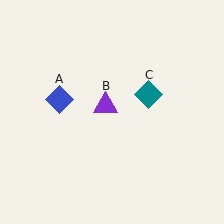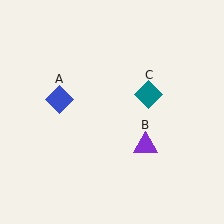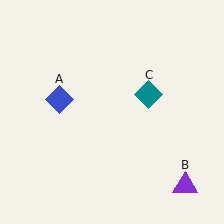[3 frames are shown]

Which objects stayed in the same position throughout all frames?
Blue diamond (object A) and teal diamond (object C) remained stationary.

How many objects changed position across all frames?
1 object changed position: purple triangle (object B).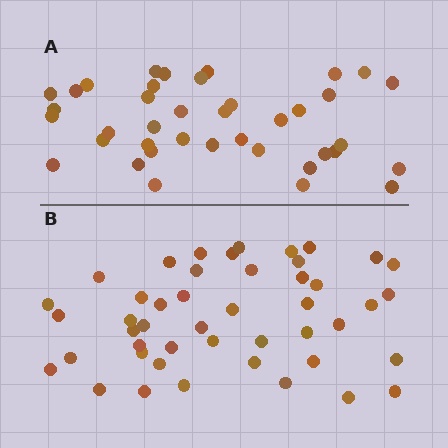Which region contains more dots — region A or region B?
Region B (the bottom region) has more dots.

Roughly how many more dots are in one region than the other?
Region B has roughly 8 or so more dots than region A.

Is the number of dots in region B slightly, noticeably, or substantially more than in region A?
Region B has only slightly more — the two regions are fairly close. The ratio is roughly 1.2 to 1.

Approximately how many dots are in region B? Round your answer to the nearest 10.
About 50 dots. (The exact count is 46, which rounds to 50.)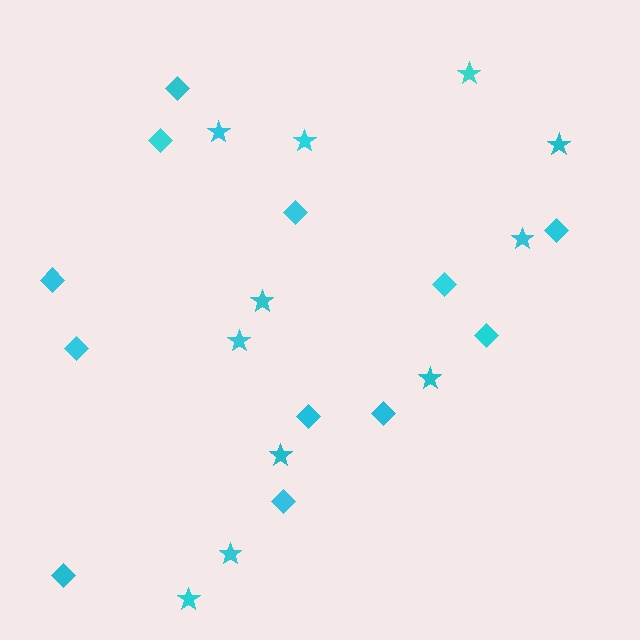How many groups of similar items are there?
There are 2 groups: one group of diamonds (12) and one group of stars (11).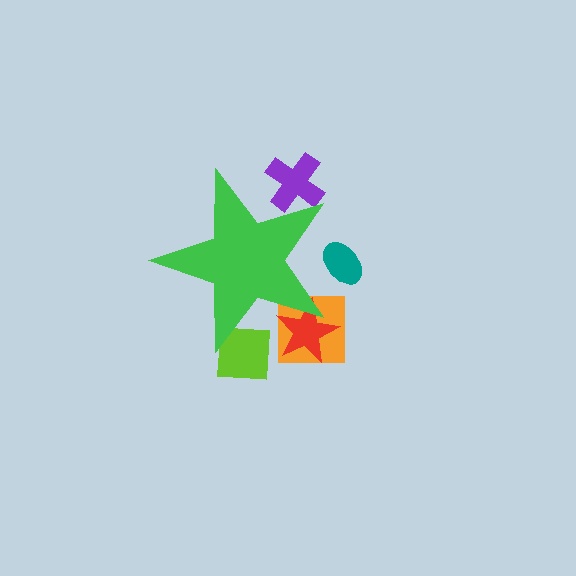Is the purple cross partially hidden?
Yes, the purple cross is partially hidden behind the green star.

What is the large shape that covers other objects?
A green star.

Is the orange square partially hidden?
Yes, the orange square is partially hidden behind the green star.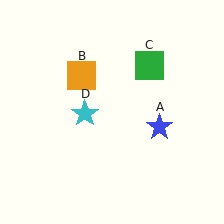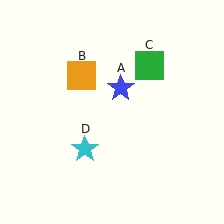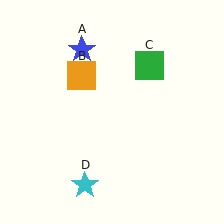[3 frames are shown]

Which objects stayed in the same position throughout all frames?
Orange square (object B) and green square (object C) remained stationary.